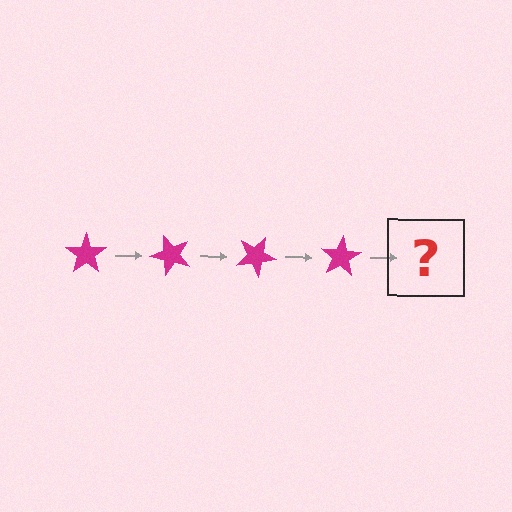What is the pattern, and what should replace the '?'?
The pattern is that the star rotates 50 degrees each step. The '?' should be a magenta star rotated 200 degrees.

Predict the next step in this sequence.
The next step is a magenta star rotated 200 degrees.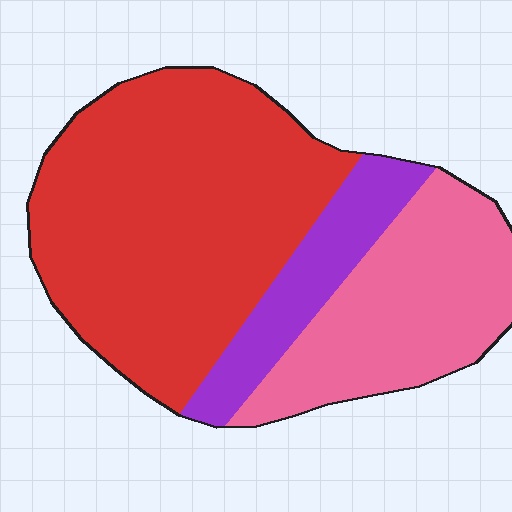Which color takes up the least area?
Purple, at roughly 15%.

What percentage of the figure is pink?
Pink takes up about one quarter (1/4) of the figure.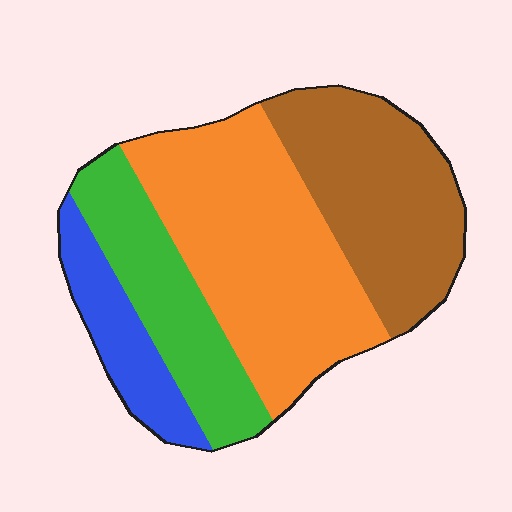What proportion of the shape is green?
Green covers roughly 20% of the shape.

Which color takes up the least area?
Blue, at roughly 10%.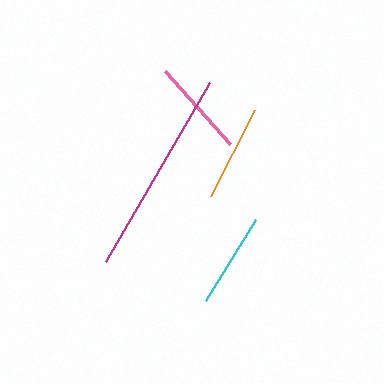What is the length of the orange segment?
The orange segment is approximately 97 pixels long.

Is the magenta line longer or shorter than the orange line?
The magenta line is longer than the orange line.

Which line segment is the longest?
The magenta line is the longest at approximately 208 pixels.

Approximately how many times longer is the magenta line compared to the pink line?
The magenta line is approximately 2.1 times the length of the pink line.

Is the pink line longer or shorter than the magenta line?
The magenta line is longer than the pink line.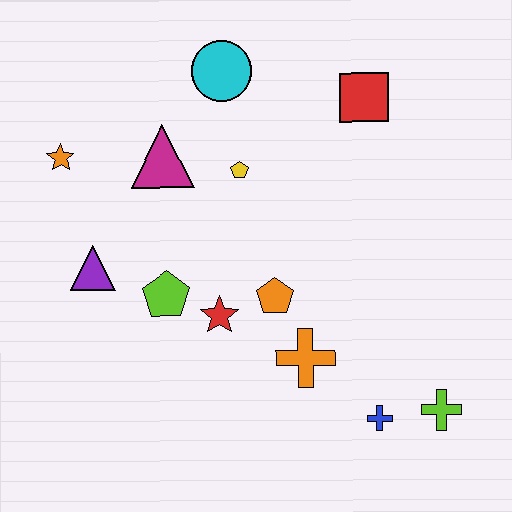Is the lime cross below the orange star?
Yes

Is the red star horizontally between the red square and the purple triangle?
Yes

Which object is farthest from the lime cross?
The orange star is farthest from the lime cross.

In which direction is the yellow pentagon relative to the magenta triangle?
The yellow pentagon is to the right of the magenta triangle.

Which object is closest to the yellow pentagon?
The magenta triangle is closest to the yellow pentagon.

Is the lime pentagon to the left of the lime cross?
Yes